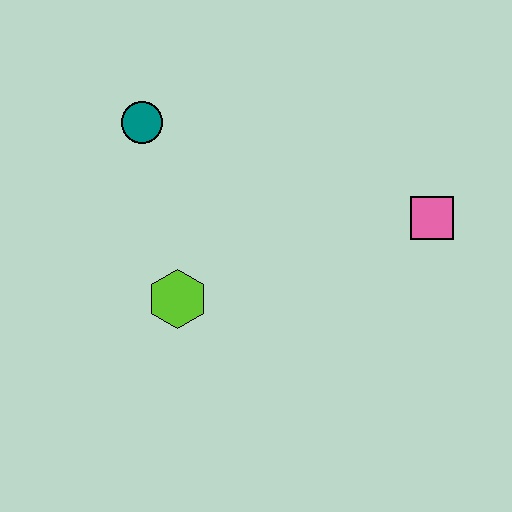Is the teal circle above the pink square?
Yes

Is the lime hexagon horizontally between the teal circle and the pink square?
Yes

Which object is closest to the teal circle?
The lime hexagon is closest to the teal circle.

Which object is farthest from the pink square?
The teal circle is farthest from the pink square.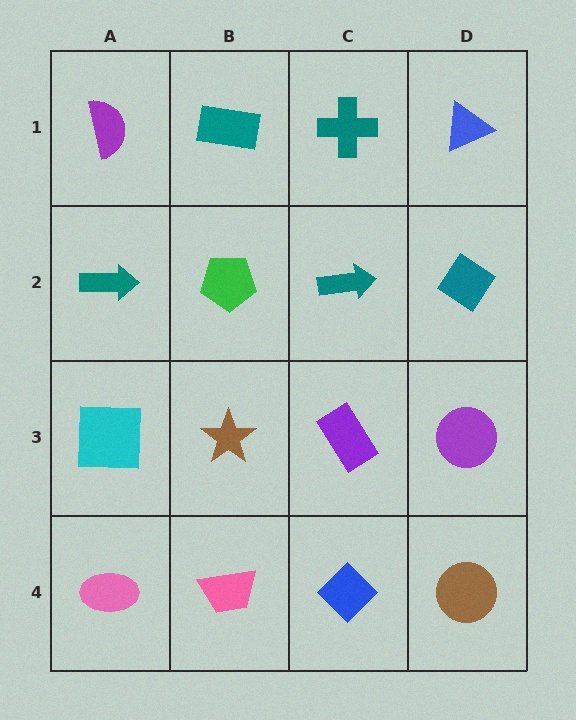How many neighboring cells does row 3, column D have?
3.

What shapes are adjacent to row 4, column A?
A cyan square (row 3, column A), a pink trapezoid (row 4, column B).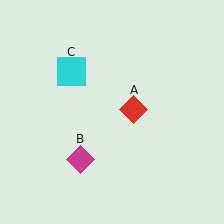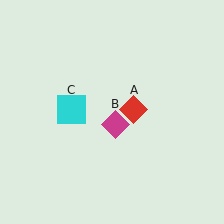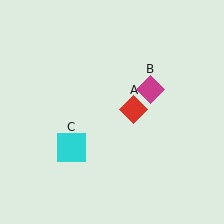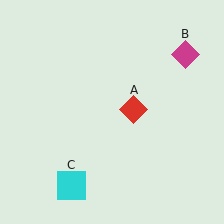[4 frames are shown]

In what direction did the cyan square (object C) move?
The cyan square (object C) moved down.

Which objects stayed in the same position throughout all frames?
Red diamond (object A) remained stationary.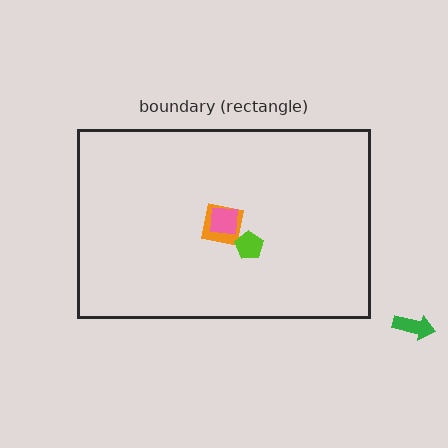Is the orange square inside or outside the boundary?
Inside.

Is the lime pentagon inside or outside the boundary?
Inside.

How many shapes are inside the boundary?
3 inside, 1 outside.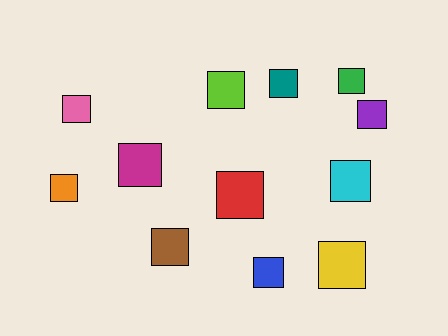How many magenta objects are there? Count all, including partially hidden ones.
There is 1 magenta object.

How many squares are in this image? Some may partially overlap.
There are 12 squares.